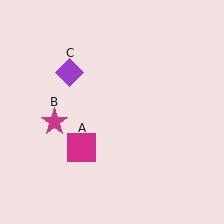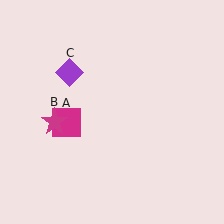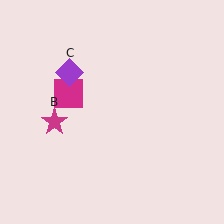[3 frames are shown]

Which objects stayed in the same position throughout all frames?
Magenta star (object B) and purple diamond (object C) remained stationary.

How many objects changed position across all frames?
1 object changed position: magenta square (object A).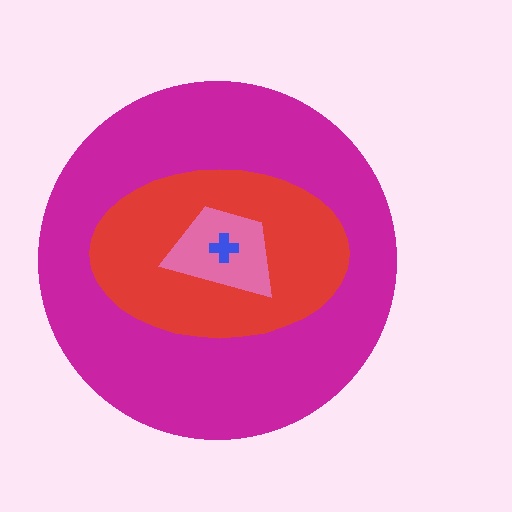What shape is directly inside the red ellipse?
The pink trapezoid.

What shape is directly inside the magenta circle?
The red ellipse.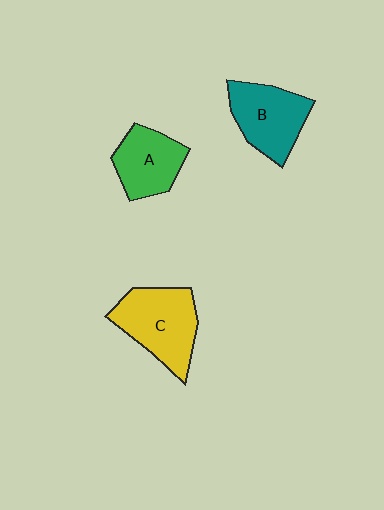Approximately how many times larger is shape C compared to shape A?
Approximately 1.3 times.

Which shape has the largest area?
Shape C (yellow).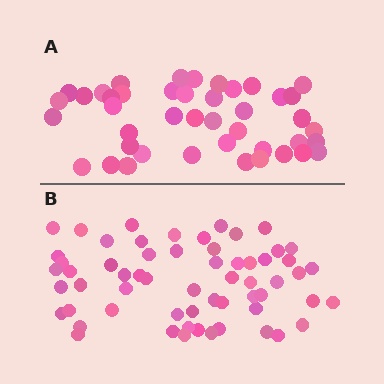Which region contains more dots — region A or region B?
Region B (the bottom region) has more dots.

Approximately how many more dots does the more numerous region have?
Region B has approximately 15 more dots than region A.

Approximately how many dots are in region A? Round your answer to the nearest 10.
About 40 dots. (The exact count is 43, which rounds to 40.)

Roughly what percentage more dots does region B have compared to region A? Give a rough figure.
About 40% more.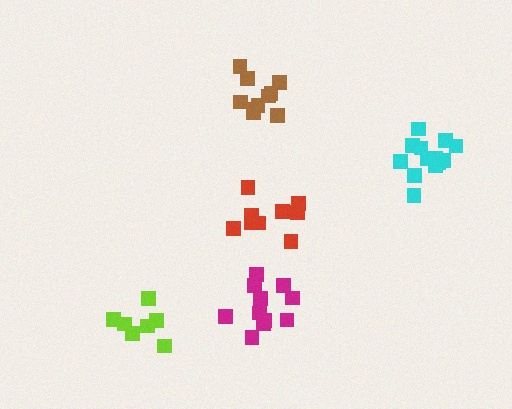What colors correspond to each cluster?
The clusters are colored: magenta, cyan, lime, red, brown.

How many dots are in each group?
Group 1: 11 dots, Group 2: 13 dots, Group 3: 8 dots, Group 4: 9 dots, Group 5: 10 dots (51 total).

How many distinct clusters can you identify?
There are 5 distinct clusters.